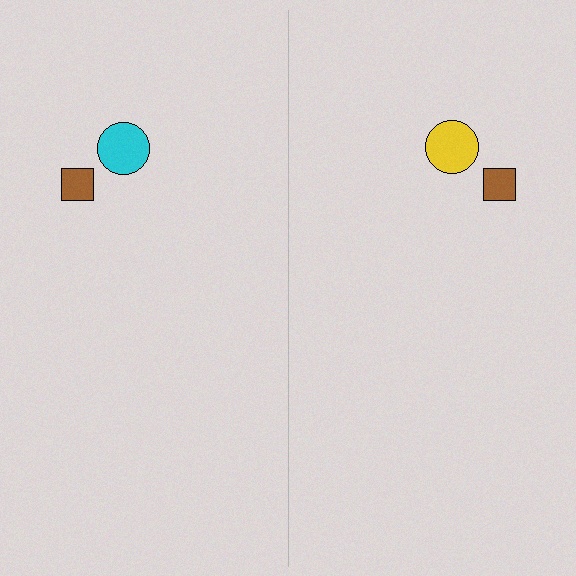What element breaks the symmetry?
The yellow circle on the right side breaks the symmetry — its mirror counterpart is cyan.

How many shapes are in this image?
There are 4 shapes in this image.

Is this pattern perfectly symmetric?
No, the pattern is not perfectly symmetric. The yellow circle on the right side breaks the symmetry — its mirror counterpart is cyan.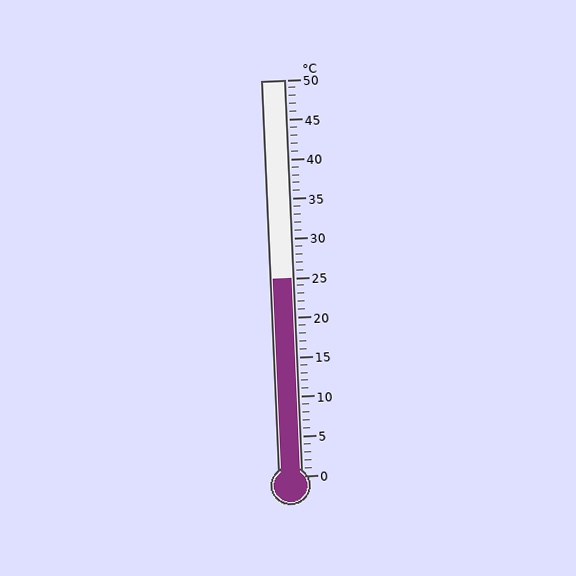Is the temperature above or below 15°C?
The temperature is above 15°C.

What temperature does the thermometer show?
The thermometer shows approximately 25°C.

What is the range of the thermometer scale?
The thermometer scale ranges from 0°C to 50°C.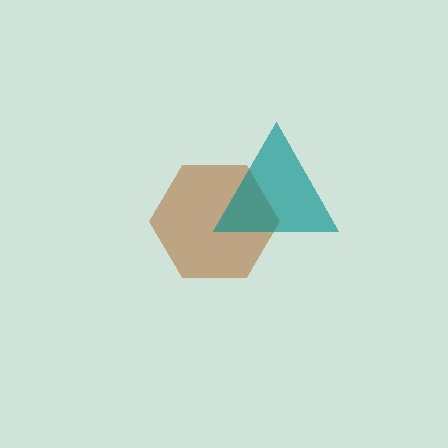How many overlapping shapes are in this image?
There are 2 overlapping shapes in the image.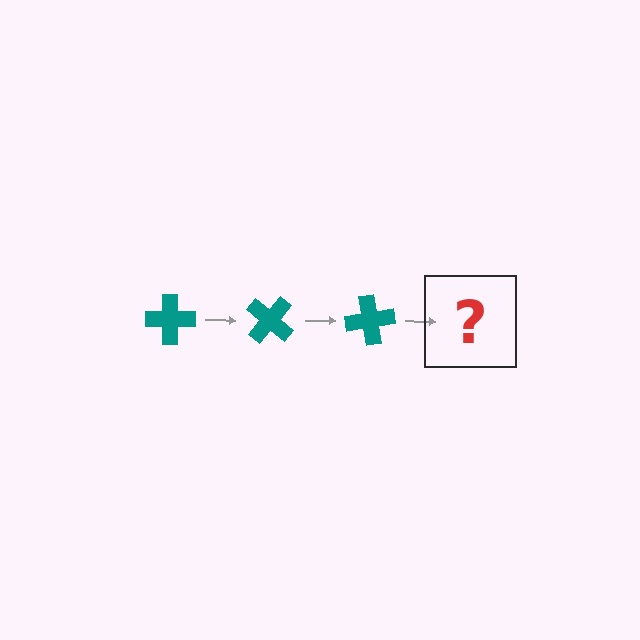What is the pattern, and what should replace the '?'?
The pattern is that the cross rotates 40 degrees each step. The '?' should be a teal cross rotated 120 degrees.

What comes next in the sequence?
The next element should be a teal cross rotated 120 degrees.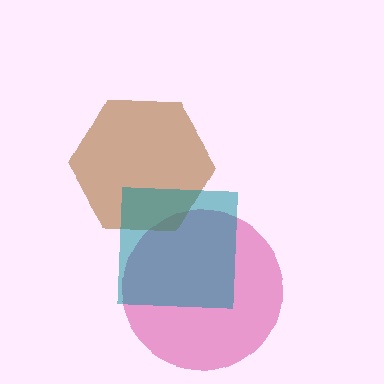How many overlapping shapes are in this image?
There are 3 overlapping shapes in the image.